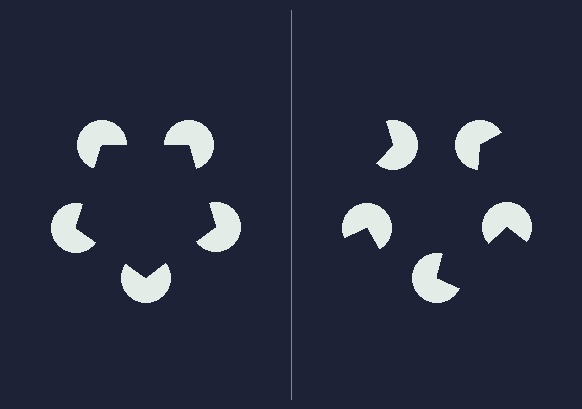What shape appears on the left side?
An illusory pentagon.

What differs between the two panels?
The pac-man discs are positioned identically on both sides; only the wedge orientations differ. On the left they align to a pentagon; on the right they are misaligned.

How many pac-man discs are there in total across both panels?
10 — 5 on each side.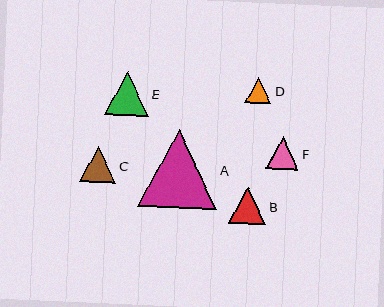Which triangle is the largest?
Triangle A is the largest with a size of approximately 78 pixels.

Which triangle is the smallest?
Triangle D is the smallest with a size of approximately 26 pixels.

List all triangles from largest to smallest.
From largest to smallest: A, E, B, C, F, D.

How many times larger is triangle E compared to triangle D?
Triangle E is approximately 1.7 times the size of triangle D.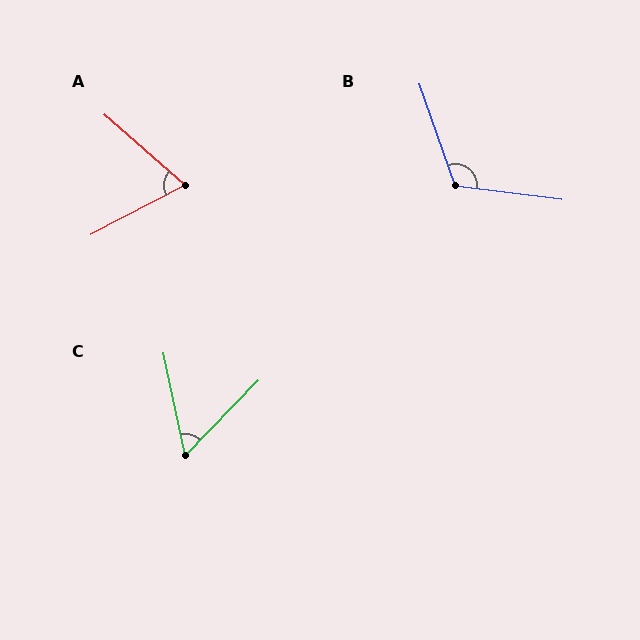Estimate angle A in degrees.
Approximately 69 degrees.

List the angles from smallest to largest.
C (56°), A (69°), B (117°).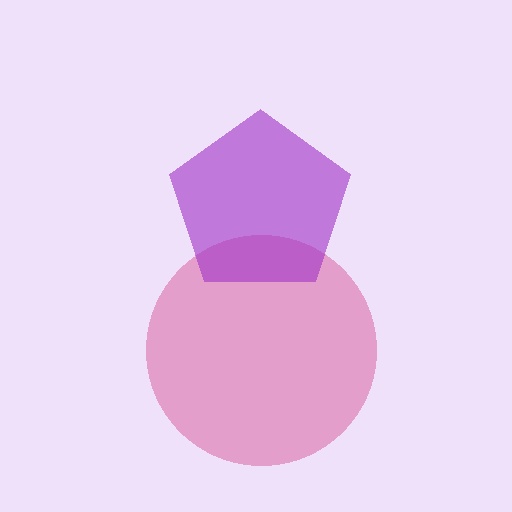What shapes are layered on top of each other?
The layered shapes are: a pink circle, a purple pentagon.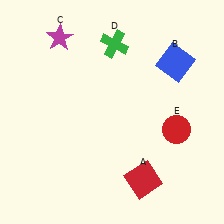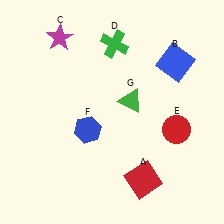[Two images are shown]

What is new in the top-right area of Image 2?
A green triangle (G) was added in the top-right area of Image 2.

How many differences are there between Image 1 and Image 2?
There are 2 differences between the two images.